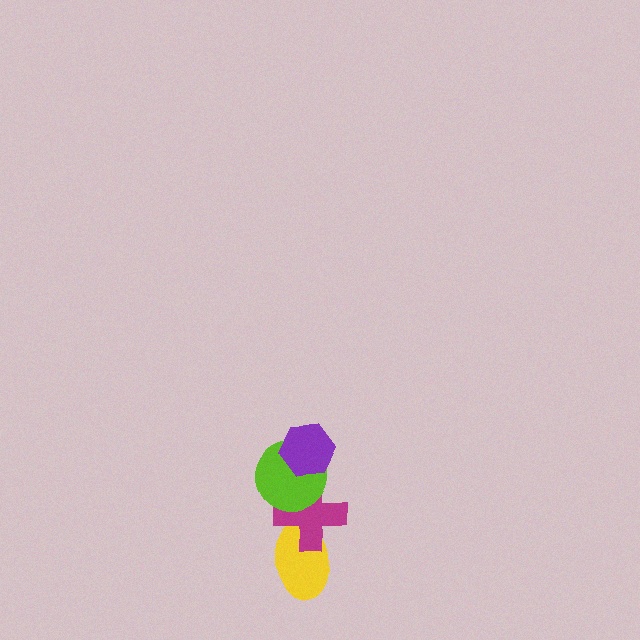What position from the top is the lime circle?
The lime circle is 2nd from the top.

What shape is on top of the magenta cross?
The lime circle is on top of the magenta cross.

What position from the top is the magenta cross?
The magenta cross is 3rd from the top.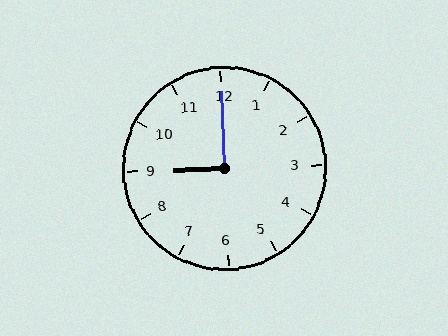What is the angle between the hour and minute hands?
Approximately 90 degrees.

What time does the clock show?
9:00.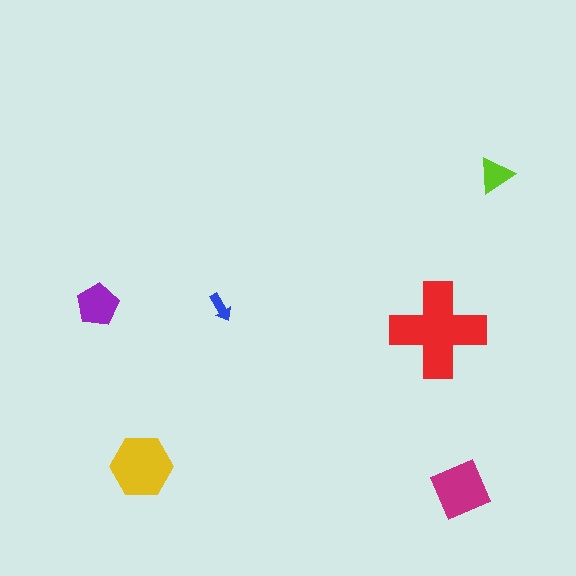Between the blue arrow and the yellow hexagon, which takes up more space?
The yellow hexagon.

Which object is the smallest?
The blue arrow.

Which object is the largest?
The red cross.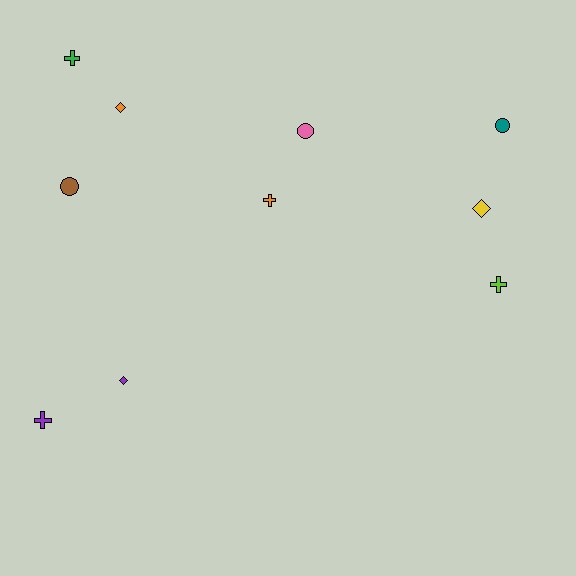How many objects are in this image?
There are 10 objects.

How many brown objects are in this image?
There is 1 brown object.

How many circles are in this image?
There are 3 circles.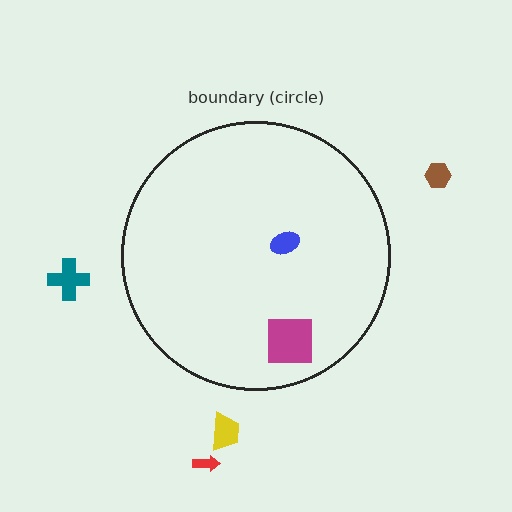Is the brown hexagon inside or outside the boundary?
Outside.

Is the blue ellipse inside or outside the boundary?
Inside.